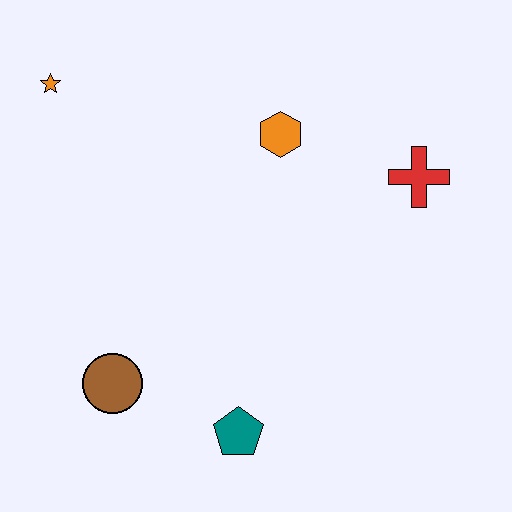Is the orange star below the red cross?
No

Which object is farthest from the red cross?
The orange star is farthest from the red cross.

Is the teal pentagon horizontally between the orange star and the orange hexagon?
Yes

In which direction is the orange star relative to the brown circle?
The orange star is above the brown circle.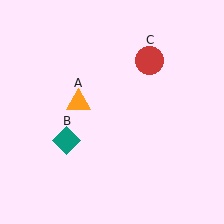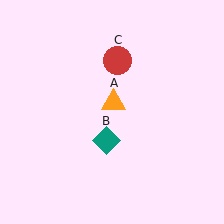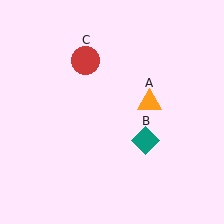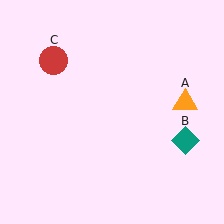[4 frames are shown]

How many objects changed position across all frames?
3 objects changed position: orange triangle (object A), teal diamond (object B), red circle (object C).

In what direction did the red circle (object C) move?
The red circle (object C) moved left.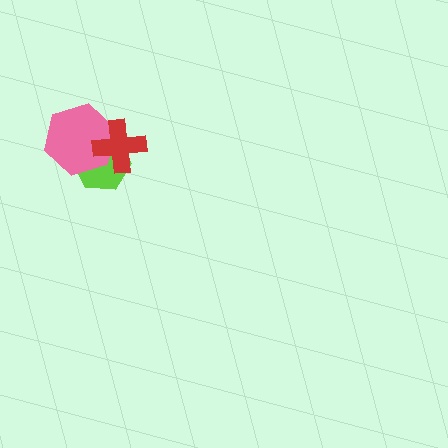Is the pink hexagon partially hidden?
Yes, it is partially covered by another shape.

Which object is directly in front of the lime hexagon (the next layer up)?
The pink hexagon is directly in front of the lime hexagon.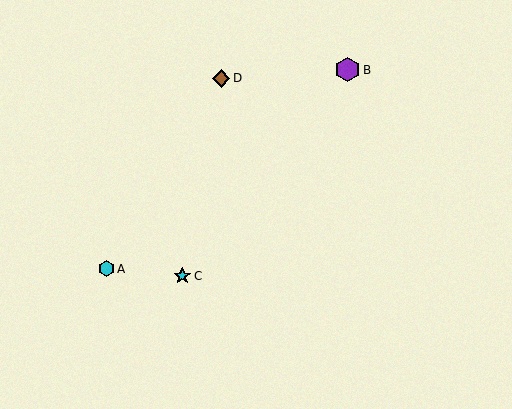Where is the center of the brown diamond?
The center of the brown diamond is at (221, 78).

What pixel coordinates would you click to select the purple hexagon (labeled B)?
Click at (348, 70) to select the purple hexagon B.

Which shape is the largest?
The purple hexagon (labeled B) is the largest.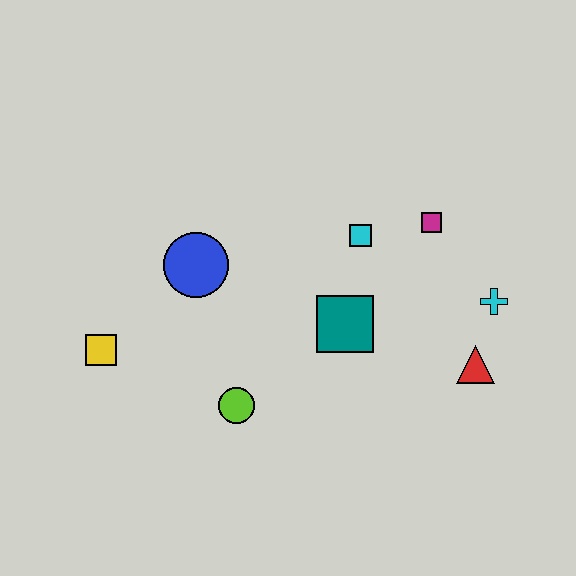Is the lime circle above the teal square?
No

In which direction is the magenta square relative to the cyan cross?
The magenta square is above the cyan cross.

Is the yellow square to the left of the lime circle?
Yes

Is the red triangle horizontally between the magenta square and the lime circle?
No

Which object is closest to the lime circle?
The teal square is closest to the lime circle.